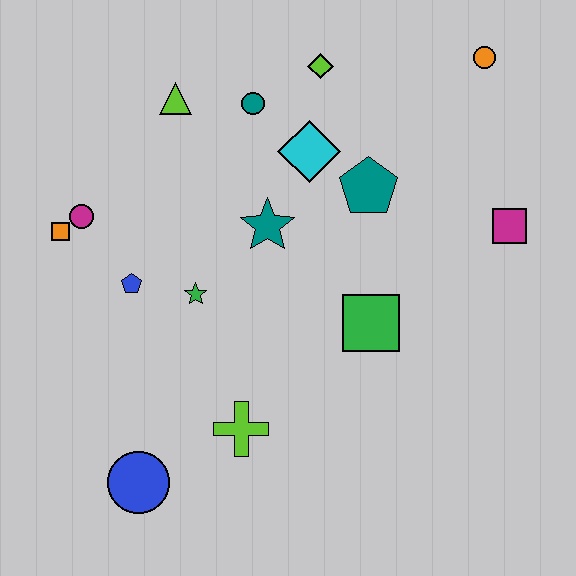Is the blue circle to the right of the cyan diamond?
No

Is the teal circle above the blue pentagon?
Yes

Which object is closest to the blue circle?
The lime cross is closest to the blue circle.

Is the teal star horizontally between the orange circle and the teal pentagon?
No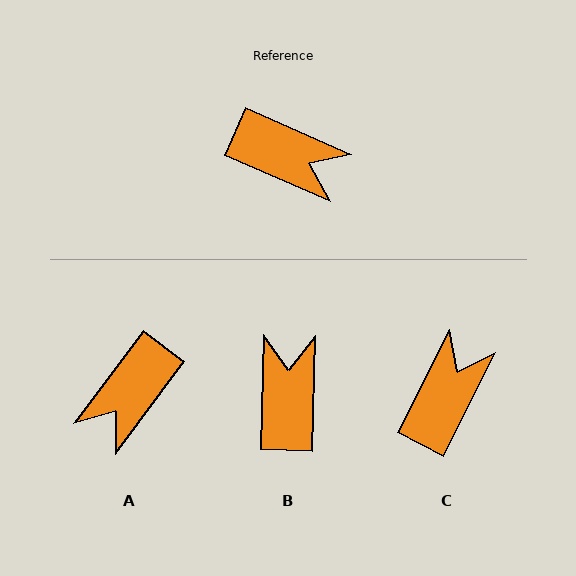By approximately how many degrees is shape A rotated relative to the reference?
Approximately 103 degrees clockwise.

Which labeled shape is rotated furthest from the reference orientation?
B, about 112 degrees away.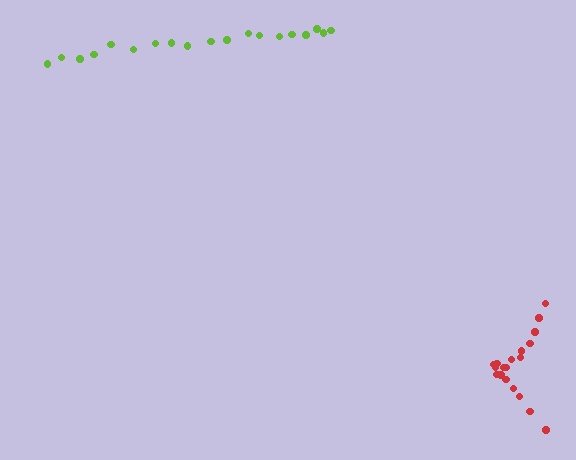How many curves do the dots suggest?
There are 2 distinct paths.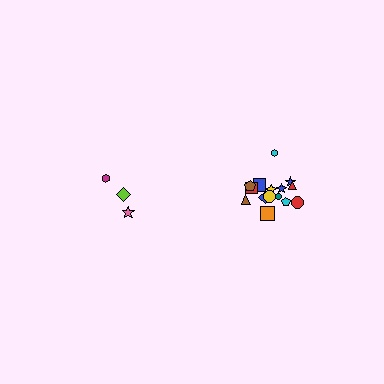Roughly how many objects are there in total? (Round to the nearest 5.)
Roughly 20 objects in total.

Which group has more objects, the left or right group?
The right group.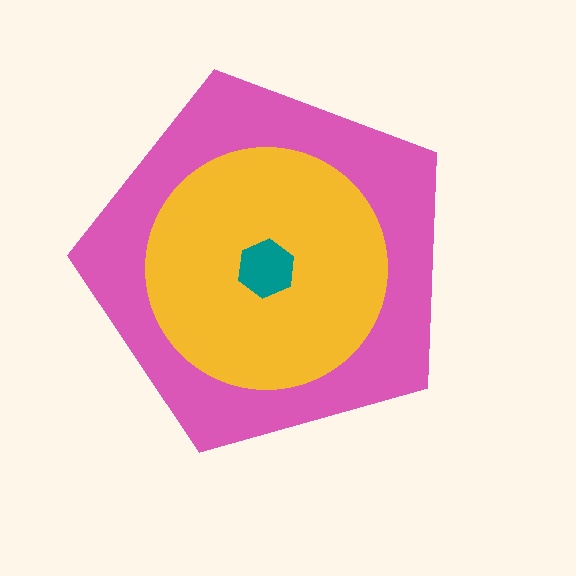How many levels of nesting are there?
3.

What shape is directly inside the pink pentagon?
The yellow circle.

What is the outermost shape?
The pink pentagon.